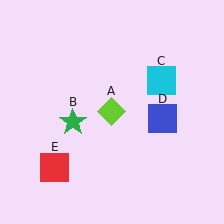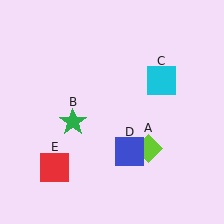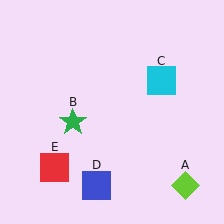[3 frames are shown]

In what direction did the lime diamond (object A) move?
The lime diamond (object A) moved down and to the right.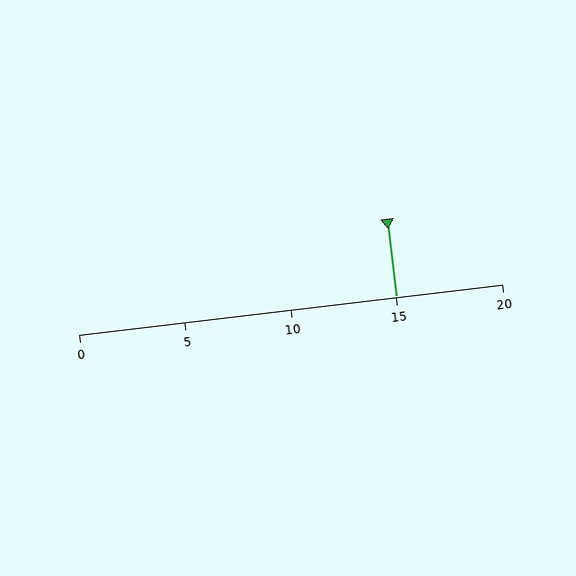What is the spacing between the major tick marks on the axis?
The major ticks are spaced 5 apart.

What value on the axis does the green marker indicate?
The marker indicates approximately 15.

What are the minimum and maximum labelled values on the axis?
The axis runs from 0 to 20.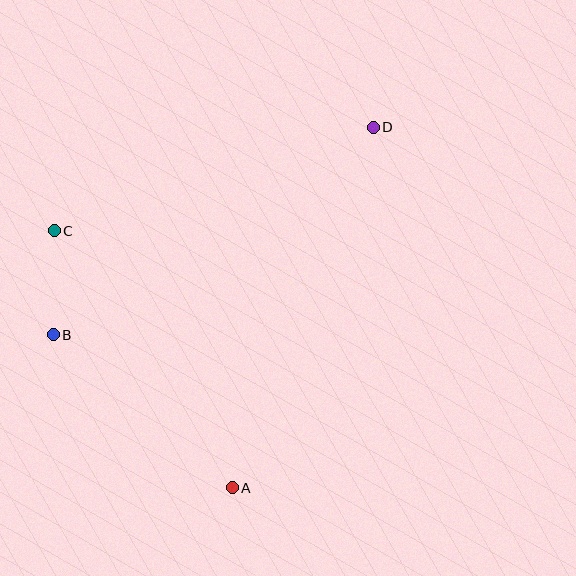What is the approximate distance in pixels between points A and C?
The distance between A and C is approximately 312 pixels.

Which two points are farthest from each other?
Points A and D are farthest from each other.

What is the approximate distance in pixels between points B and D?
The distance between B and D is approximately 382 pixels.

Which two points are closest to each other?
Points B and C are closest to each other.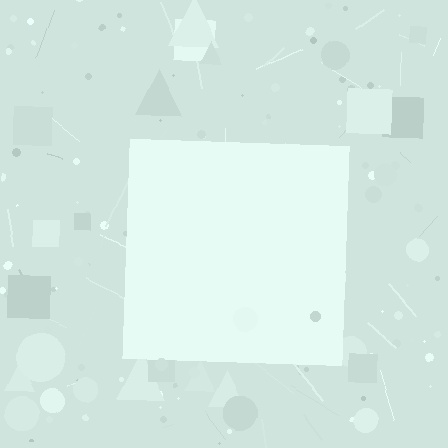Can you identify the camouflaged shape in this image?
The camouflaged shape is a square.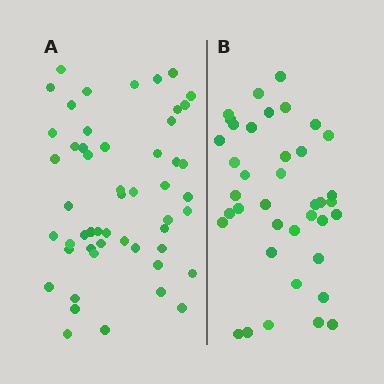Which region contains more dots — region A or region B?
Region A (the left region) has more dots.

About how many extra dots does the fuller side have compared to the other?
Region A has approximately 15 more dots than region B.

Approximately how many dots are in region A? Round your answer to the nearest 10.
About 50 dots. (The exact count is 52, which rounds to 50.)